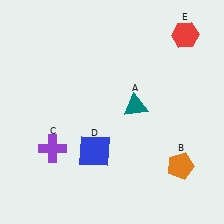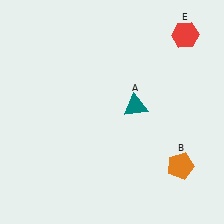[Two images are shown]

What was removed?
The purple cross (C), the blue square (D) were removed in Image 2.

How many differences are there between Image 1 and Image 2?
There are 2 differences between the two images.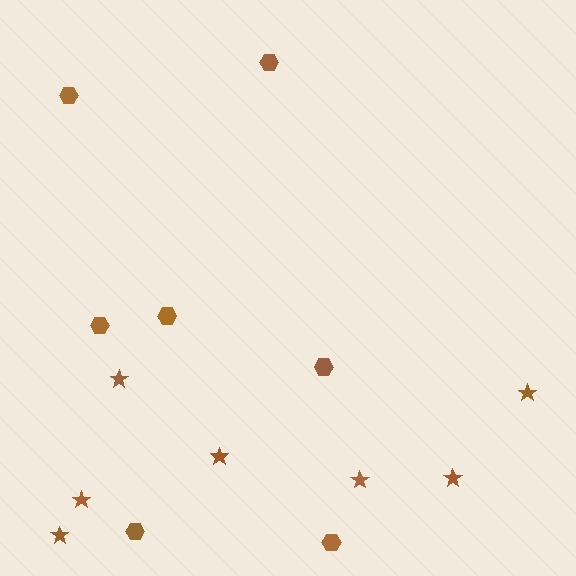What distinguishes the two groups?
There are 2 groups: one group of stars (7) and one group of hexagons (7).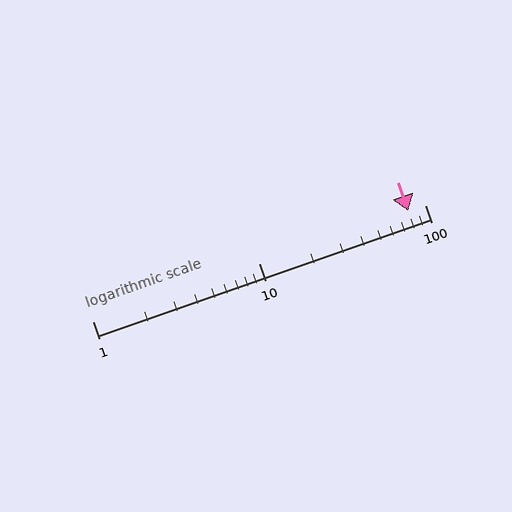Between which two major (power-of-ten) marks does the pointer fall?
The pointer is between 10 and 100.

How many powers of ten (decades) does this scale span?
The scale spans 2 decades, from 1 to 100.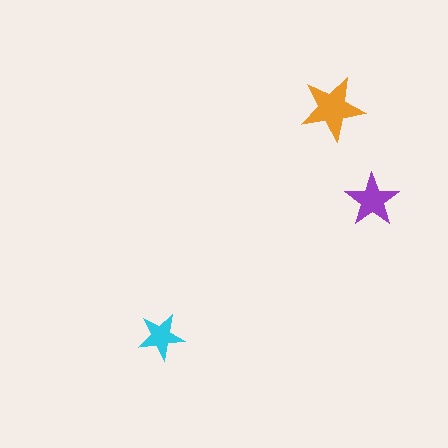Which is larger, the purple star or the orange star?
The orange one.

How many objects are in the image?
There are 3 objects in the image.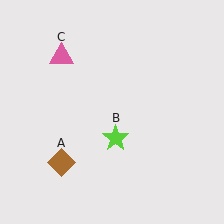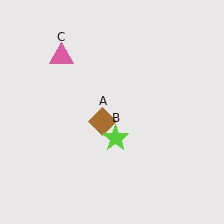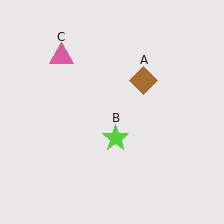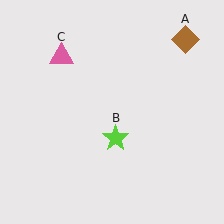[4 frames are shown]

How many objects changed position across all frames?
1 object changed position: brown diamond (object A).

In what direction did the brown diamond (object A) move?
The brown diamond (object A) moved up and to the right.